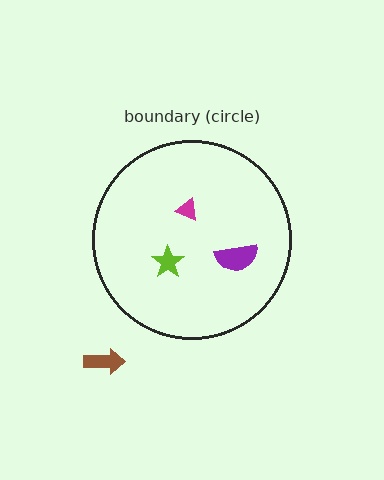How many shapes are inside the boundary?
3 inside, 1 outside.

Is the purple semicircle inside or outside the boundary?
Inside.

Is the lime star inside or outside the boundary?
Inside.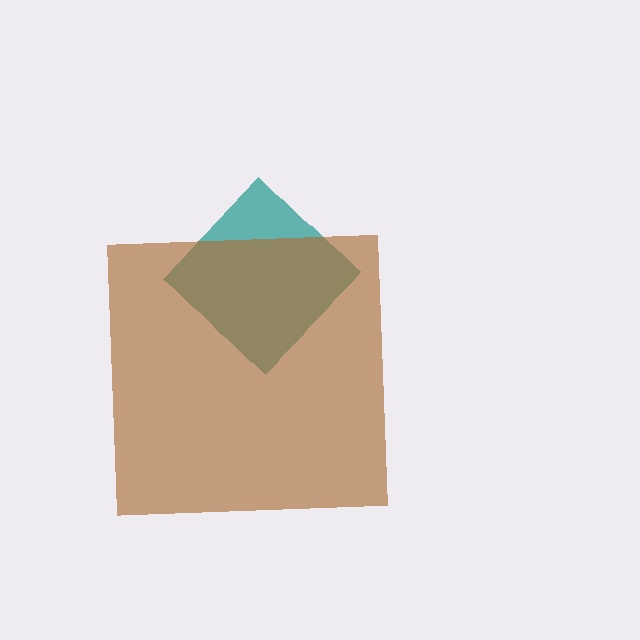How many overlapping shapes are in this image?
There are 2 overlapping shapes in the image.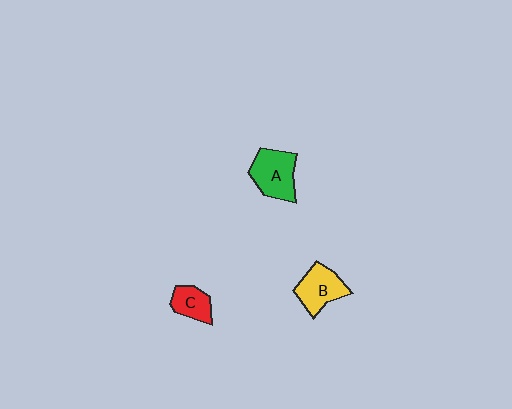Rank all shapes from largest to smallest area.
From largest to smallest: A (green), B (yellow), C (red).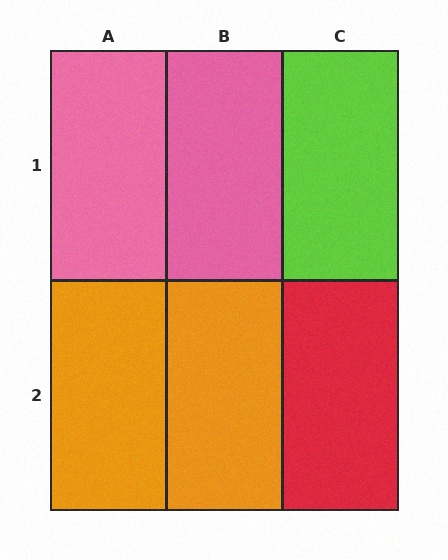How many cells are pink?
2 cells are pink.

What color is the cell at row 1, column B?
Pink.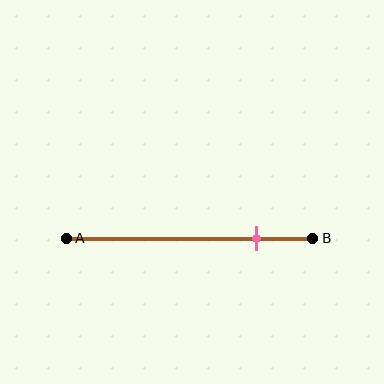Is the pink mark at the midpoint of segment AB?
No, the mark is at about 75% from A, not at the 50% midpoint.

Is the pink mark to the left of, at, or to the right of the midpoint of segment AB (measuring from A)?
The pink mark is to the right of the midpoint of segment AB.